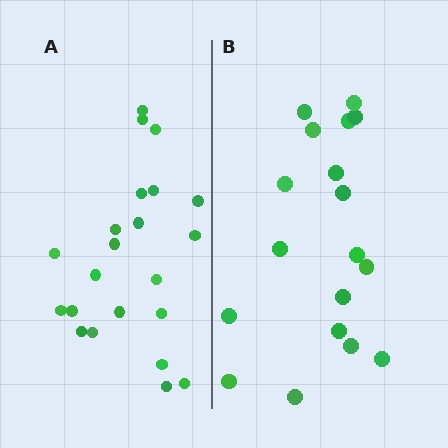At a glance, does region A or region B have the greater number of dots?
Region A (the left region) has more dots.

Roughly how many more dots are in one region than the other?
Region A has about 4 more dots than region B.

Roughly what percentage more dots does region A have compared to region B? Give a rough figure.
About 20% more.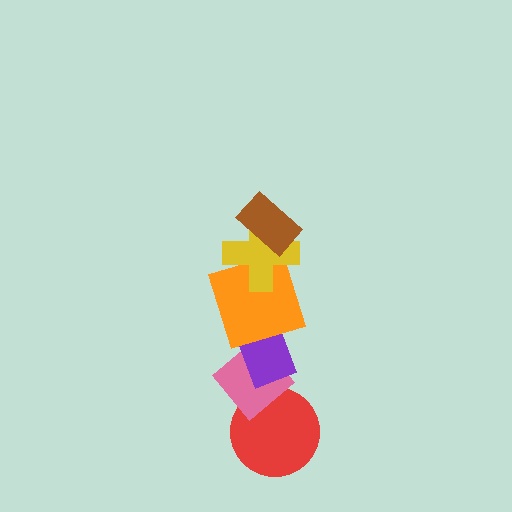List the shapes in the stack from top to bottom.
From top to bottom: the brown rectangle, the yellow cross, the orange square, the purple rectangle, the pink diamond, the red circle.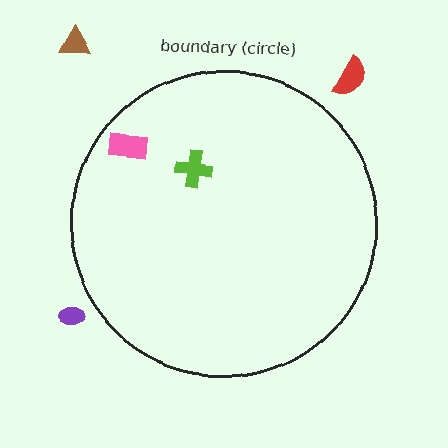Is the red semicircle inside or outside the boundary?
Outside.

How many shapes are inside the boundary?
2 inside, 3 outside.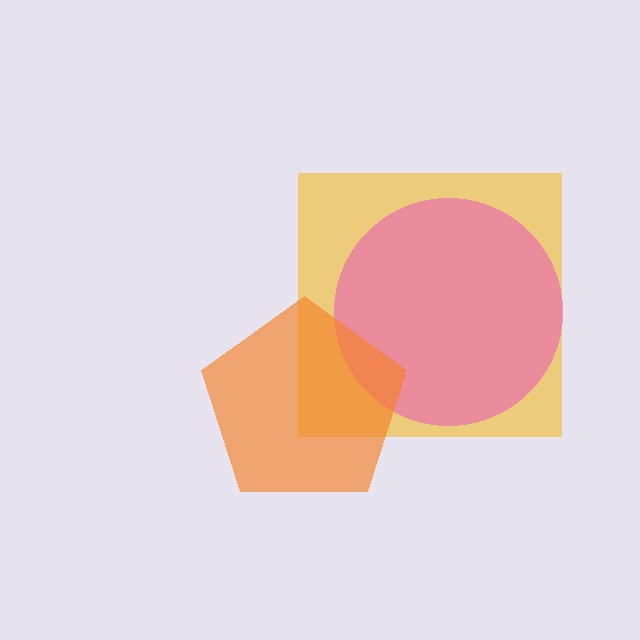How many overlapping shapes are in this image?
There are 3 overlapping shapes in the image.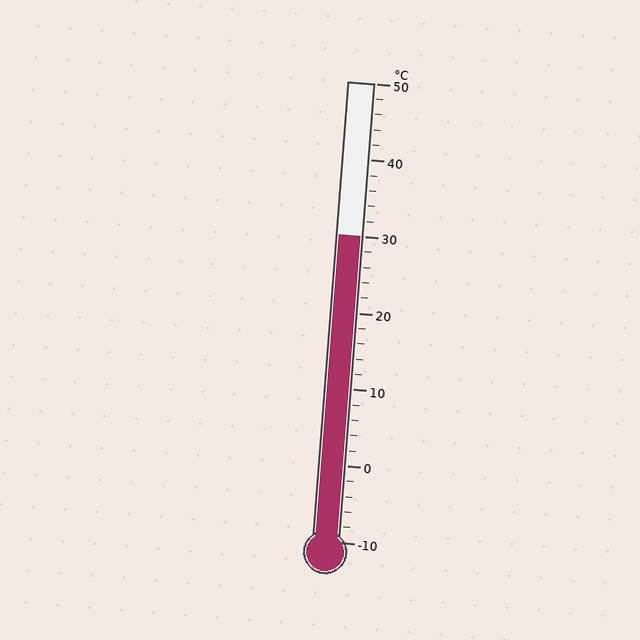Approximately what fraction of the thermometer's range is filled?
The thermometer is filled to approximately 65% of its range.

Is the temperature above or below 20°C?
The temperature is above 20°C.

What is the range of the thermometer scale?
The thermometer scale ranges from -10°C to 50°C.